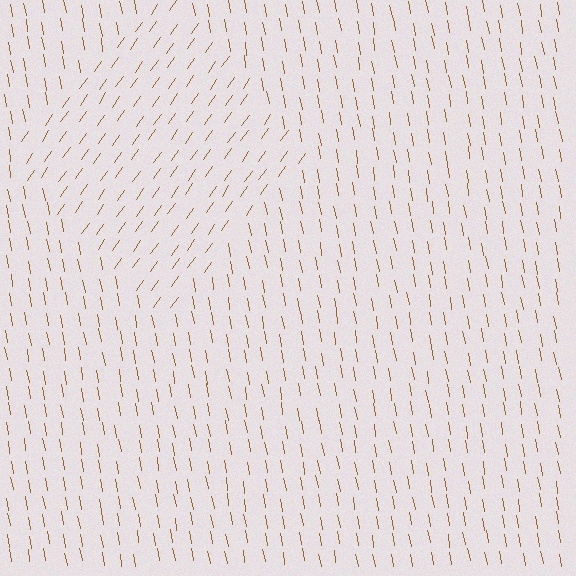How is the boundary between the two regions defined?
The boundary is defined purely by a change in line orientation (approximately 45 degrees difference). All lines are the same color and thickness.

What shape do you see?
I see a diamond.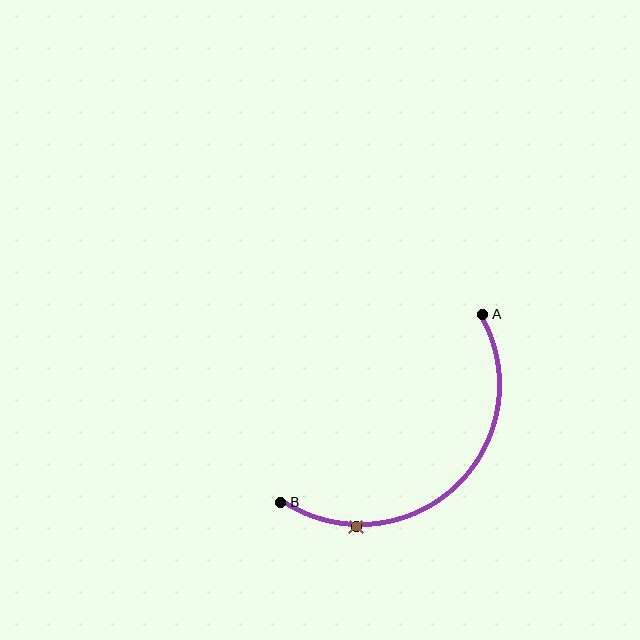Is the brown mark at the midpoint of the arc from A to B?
No. The brown mark lies on the arc but is closer to endpoint B. The arc midpoint would be at the point on the curve equidistant along the arc from both A and B.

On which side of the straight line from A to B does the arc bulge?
The arc bulges below and to the right of the straight line connecting A and B.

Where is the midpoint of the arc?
The arc midpoint is the point on the curve farthest from the straight line joining A and B. It sits below and to the right of that line.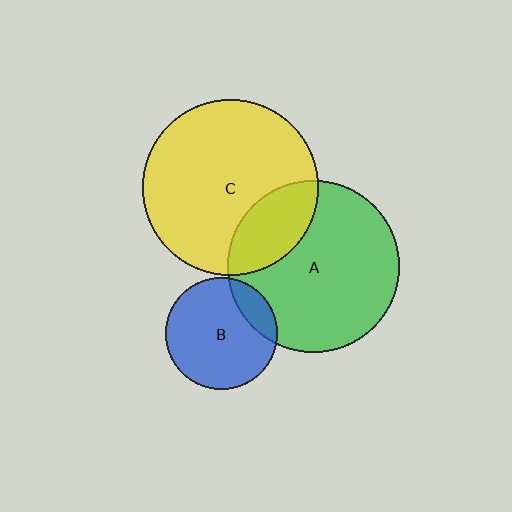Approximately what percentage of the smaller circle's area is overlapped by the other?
Approximately 15%.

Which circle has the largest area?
Circle C (yellow).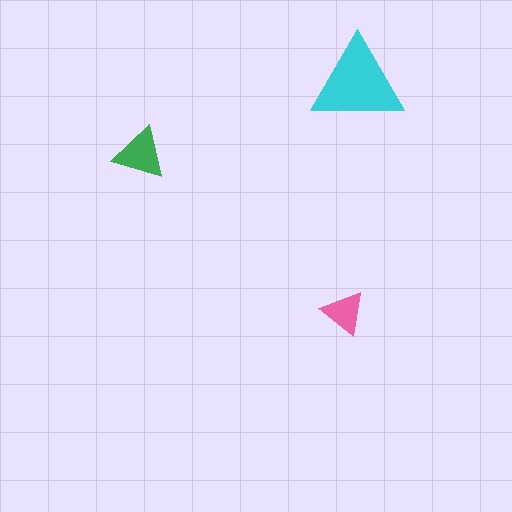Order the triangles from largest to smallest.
the cyan one, the green one, the pink one.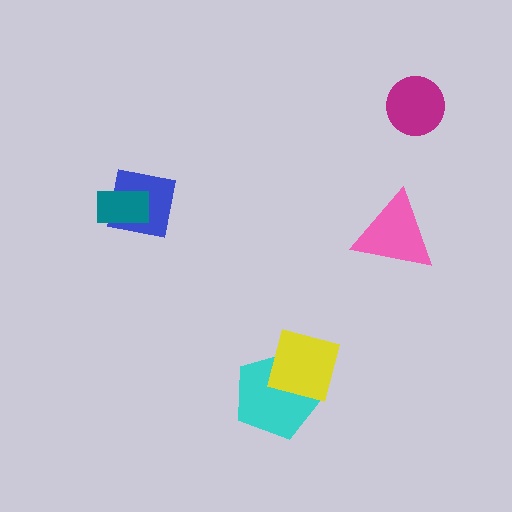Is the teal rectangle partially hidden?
No, no other shape covers it.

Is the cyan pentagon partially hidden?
Yes, it is partially covered by another shape.